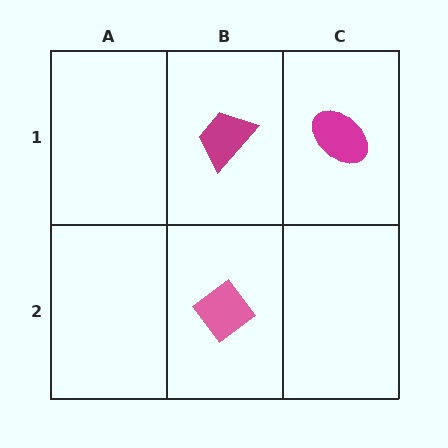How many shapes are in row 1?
2 shapes.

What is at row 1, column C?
A magenta ellipse.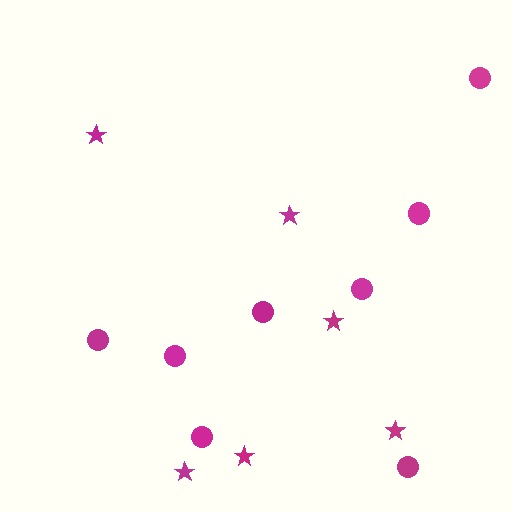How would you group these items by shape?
There are 2 groups: one group of circles (8) and one group of stars (6).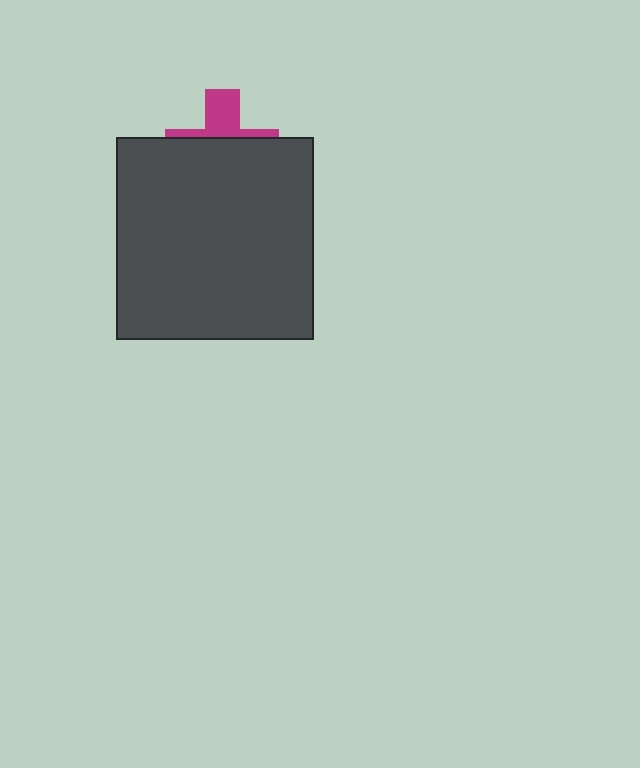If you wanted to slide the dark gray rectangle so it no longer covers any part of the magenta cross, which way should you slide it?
Slide it down — that is the most direct way to separate the two shapes.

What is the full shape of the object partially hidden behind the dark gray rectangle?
The partially hidden object is a magenta cross.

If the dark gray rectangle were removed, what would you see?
You would see the complete magenta cross.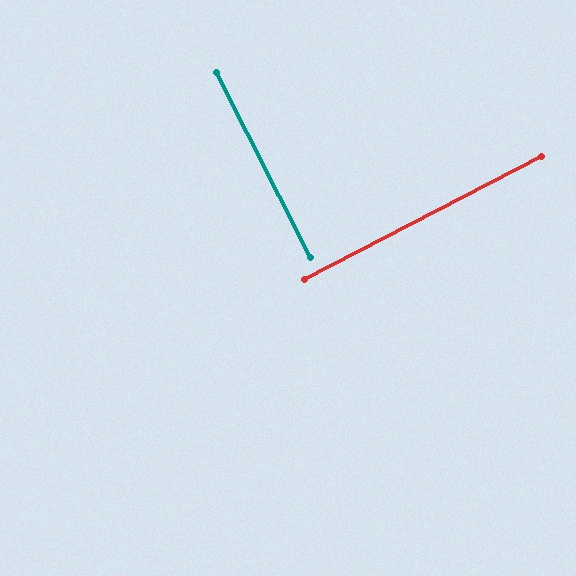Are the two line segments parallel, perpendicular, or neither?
Perpendicular — they meet at approximately 89°.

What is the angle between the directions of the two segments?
Approximately 89 degrees.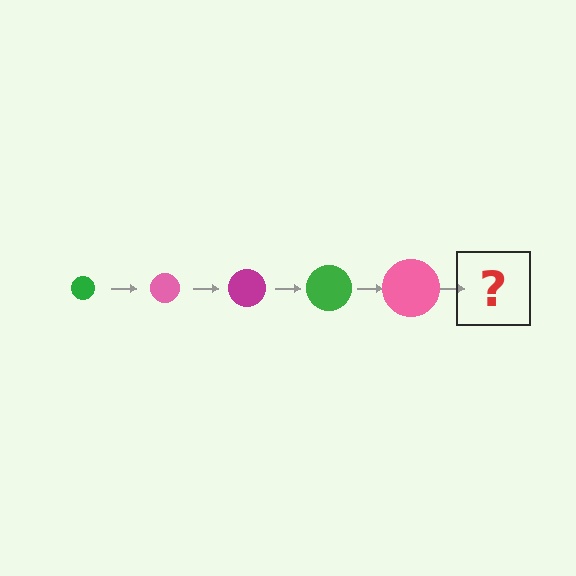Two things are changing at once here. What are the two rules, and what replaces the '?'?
The two rules are that the circle grows larger each step and the color cycles through green, pink, and magenta. The '?' should be a magenta circle, larger than the previous one.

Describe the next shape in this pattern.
It should be a magenta circle, larger than the previous one.